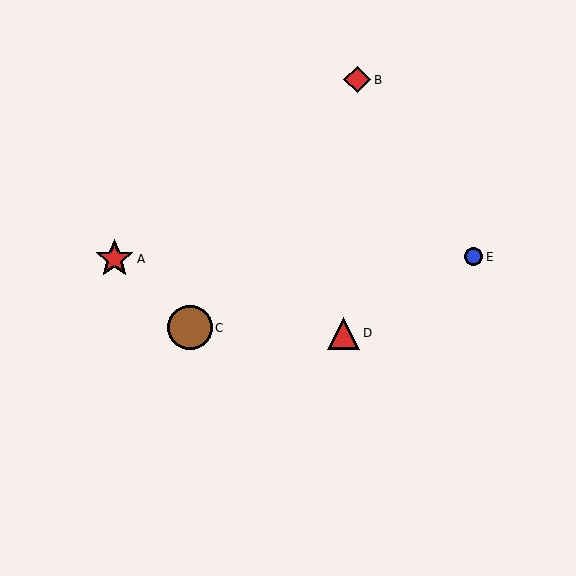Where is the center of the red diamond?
The center of the red diamond is at (357, 80).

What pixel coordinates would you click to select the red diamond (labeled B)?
Click at (357, 80) to select the red diamond B.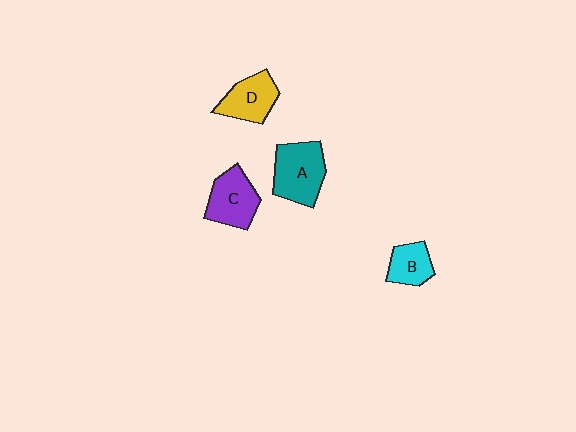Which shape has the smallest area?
Shape B (cyan).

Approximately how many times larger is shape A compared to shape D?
Approximately 1.3 times.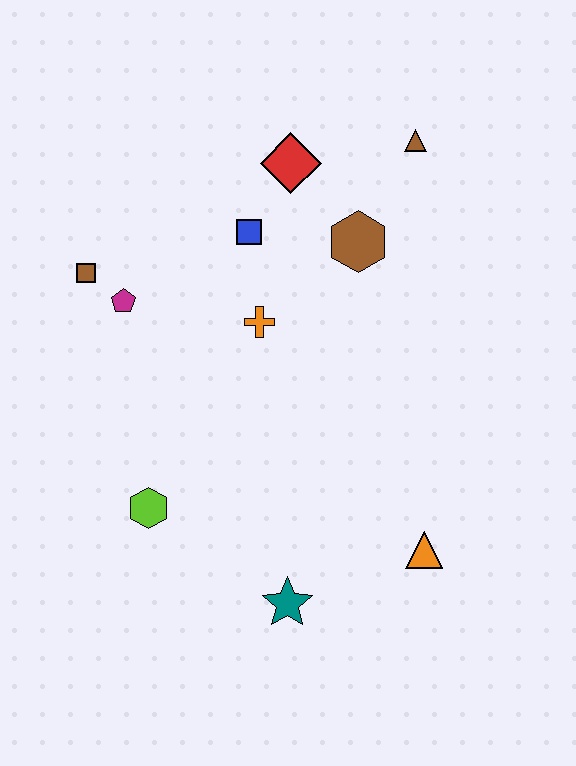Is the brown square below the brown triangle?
Yes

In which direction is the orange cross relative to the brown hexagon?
The orange cross is to the left of the brown hexagon.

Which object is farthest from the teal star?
The brown triangle is farthest from the teal star.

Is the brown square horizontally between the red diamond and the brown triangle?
No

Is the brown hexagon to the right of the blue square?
Yes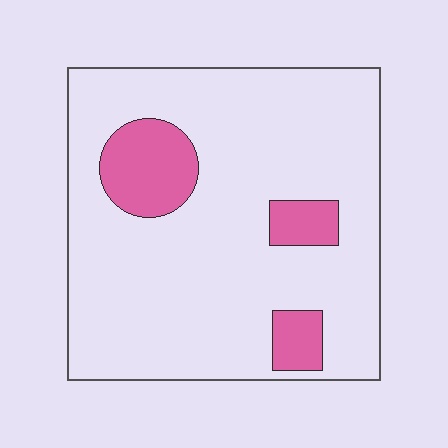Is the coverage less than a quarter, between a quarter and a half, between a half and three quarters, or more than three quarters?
Less than a quarter.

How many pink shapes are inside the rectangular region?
3.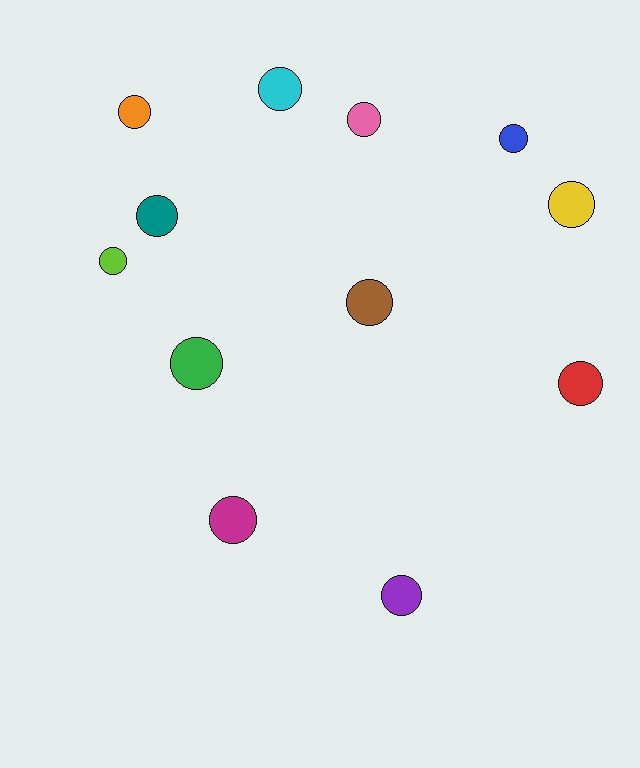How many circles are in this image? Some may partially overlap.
There are 12 circles.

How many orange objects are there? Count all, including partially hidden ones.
There is 1 orange object.